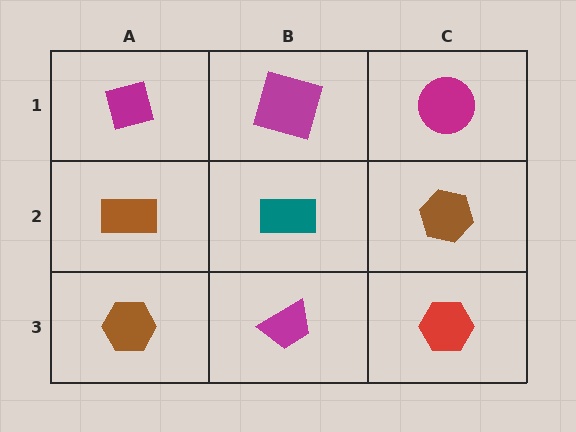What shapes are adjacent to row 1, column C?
A brown hexagon (row 2, column C), a magenta square (row 1, column B).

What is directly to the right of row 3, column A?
A magenta trapezoid.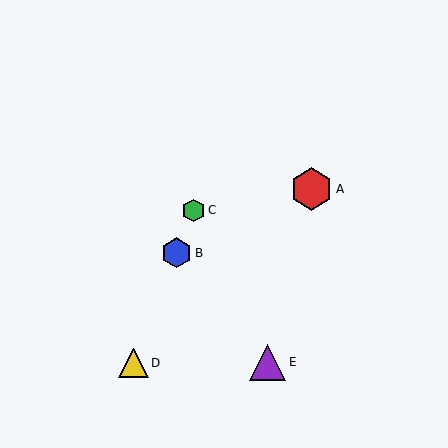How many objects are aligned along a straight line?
3 objects (B, C, D) are aligned along a straight line.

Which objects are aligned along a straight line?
Objects B, C, D are aligned along a straight line.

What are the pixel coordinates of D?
Object D is at (133, 363).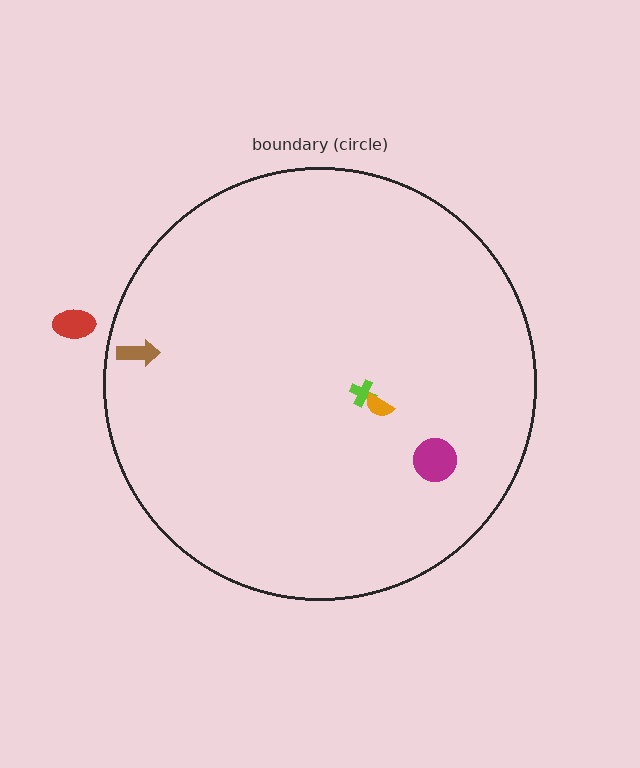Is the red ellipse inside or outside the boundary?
Outside.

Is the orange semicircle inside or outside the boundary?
Inside.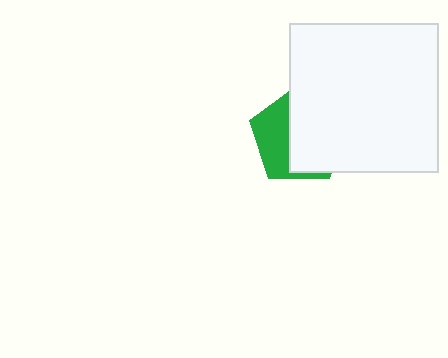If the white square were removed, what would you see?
You would see the complete green pentagon.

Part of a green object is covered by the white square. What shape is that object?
It is a pentagon.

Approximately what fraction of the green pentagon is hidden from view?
Roughly 59% of the green pentagon is hidden behind the white square.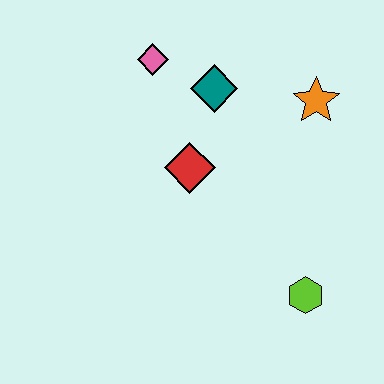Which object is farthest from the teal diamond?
The lime hexagon is farthest from the teal diamond.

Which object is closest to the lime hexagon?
The red diamond is closest to the lime hexagon.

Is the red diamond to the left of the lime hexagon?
Yes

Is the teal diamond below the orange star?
No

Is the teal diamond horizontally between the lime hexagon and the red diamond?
Yes